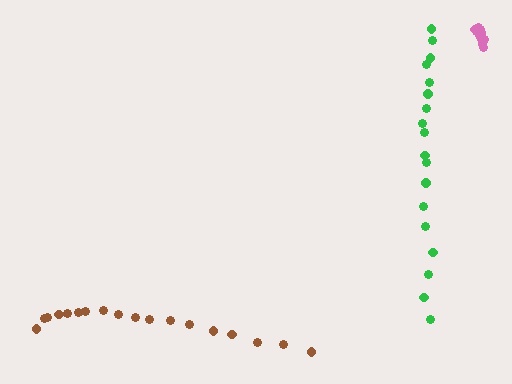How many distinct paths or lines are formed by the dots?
There are 3 distinct paths.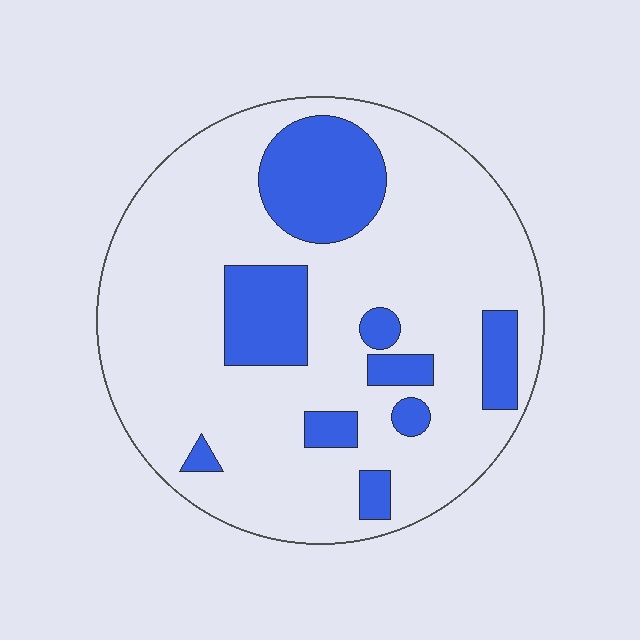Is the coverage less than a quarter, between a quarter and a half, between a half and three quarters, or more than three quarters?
Less than a quarter.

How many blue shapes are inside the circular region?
9.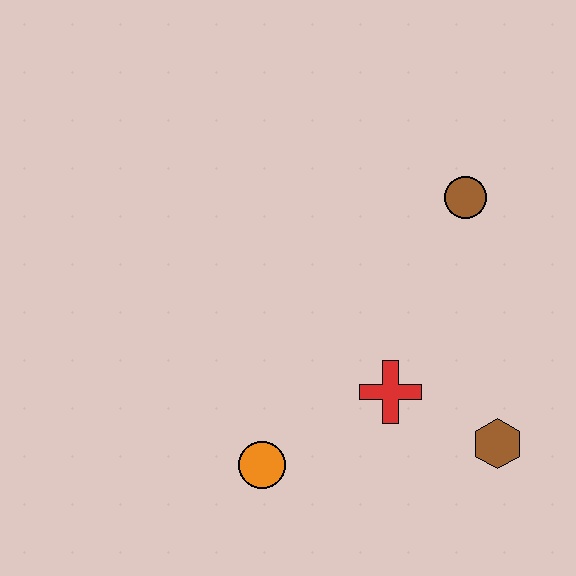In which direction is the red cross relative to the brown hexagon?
The red cross is to the left of the brown hexagon.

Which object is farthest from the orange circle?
The brown circle is farthest from the orange circle.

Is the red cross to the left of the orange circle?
No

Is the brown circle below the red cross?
No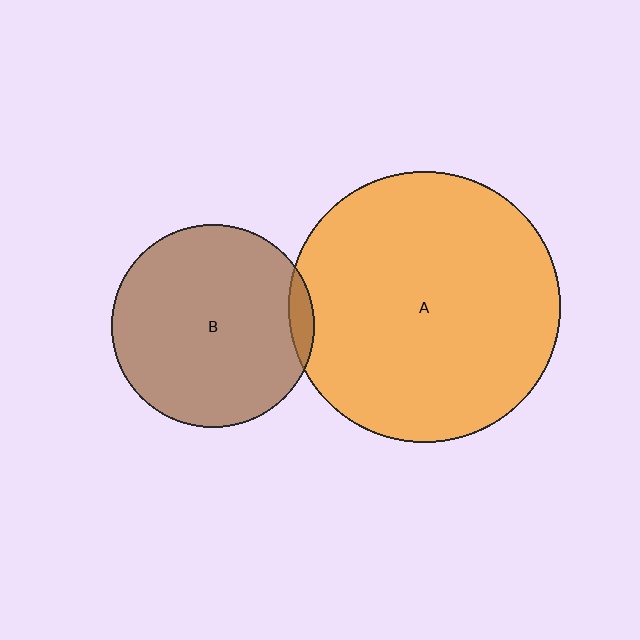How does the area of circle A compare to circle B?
Approximately 1.8 times.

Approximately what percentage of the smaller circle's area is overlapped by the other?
Approximately 5%.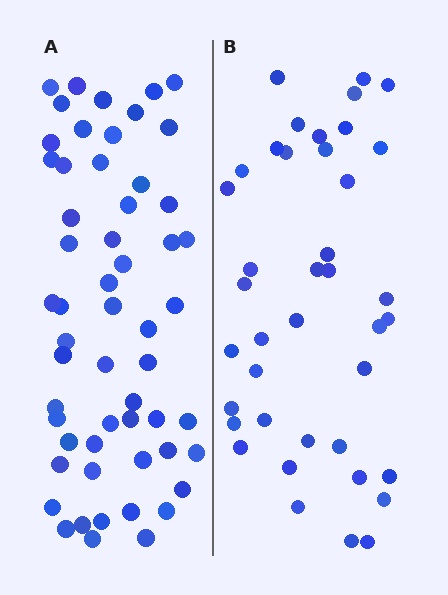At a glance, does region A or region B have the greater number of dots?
Region A (the left region) has more dots.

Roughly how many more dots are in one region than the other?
Region A has approximately 15 more dots than region B.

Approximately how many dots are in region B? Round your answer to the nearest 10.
About 40 dots.